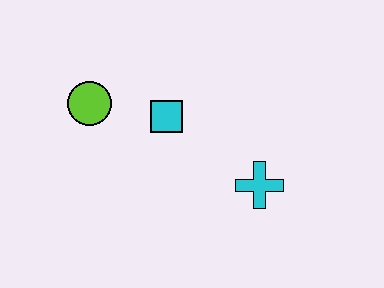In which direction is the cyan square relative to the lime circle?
The cyan square is to the right of the lime circle.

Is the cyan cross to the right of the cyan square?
Yes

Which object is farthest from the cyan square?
The cyan cross is farthest from the cyan square.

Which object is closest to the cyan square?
The lime circle is closest to the cyan square.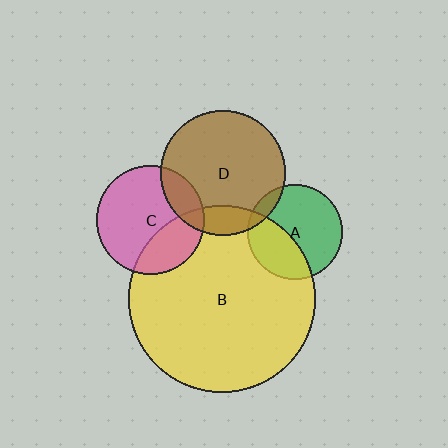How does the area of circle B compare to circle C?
Approximately 3.0 times.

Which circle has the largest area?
Circle B (yellow).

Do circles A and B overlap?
Yes.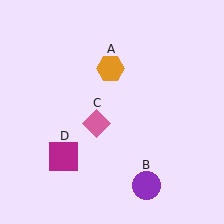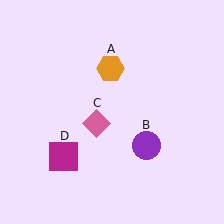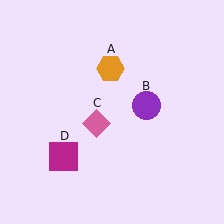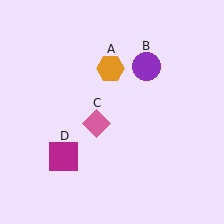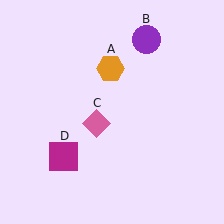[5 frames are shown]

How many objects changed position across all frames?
1 object changed position: purple circle (object B).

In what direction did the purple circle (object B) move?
The purple circle (object B) moved up.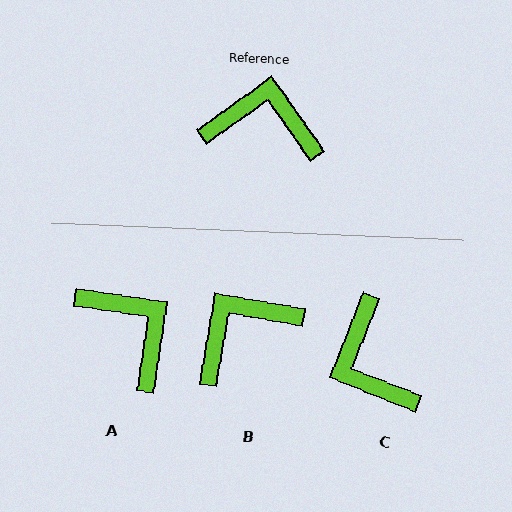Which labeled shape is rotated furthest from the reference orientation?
C, about 123 degrees away.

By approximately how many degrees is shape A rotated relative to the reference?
Approximately 44 degrees clockwise.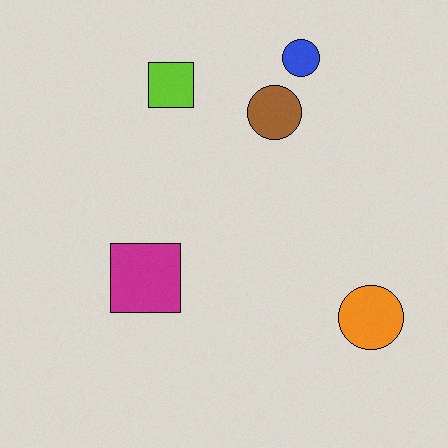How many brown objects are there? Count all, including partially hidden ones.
There is 1 brown object.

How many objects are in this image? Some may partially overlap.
There are 5 objects.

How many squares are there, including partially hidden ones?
There are 2 squares.